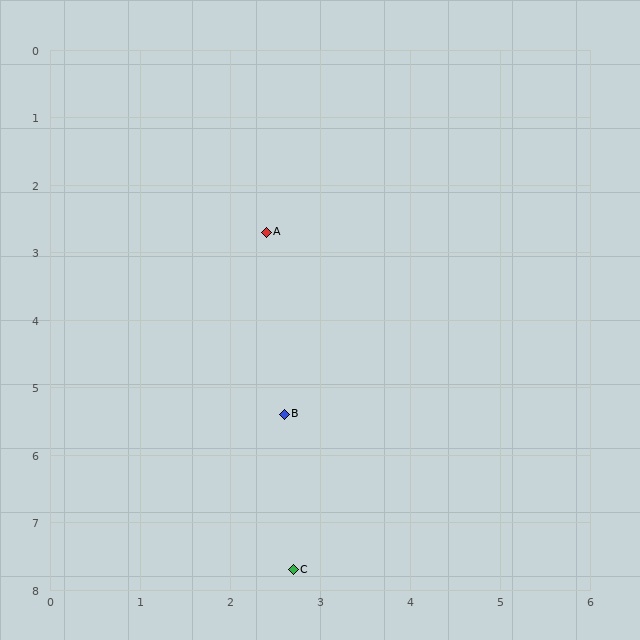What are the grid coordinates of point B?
Point B is at approximately (2.6, 5.4).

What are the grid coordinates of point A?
Point A is at approximately (2.4, 2.7).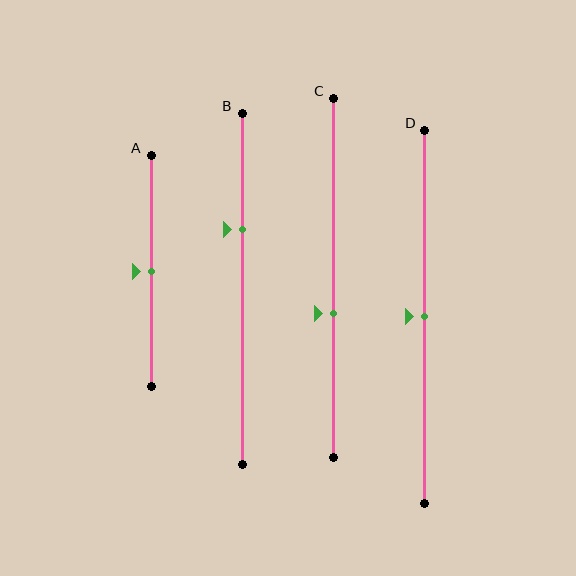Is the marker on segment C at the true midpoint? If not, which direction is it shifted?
No, the marker on segment C is shifted downward by about 10% of the segment length.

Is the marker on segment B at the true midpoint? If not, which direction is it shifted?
No, the marker on segment B is shifted upward by about 17% of the segment length.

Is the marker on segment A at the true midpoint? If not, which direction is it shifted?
Yes, the marker on segment A is at the true midpoint.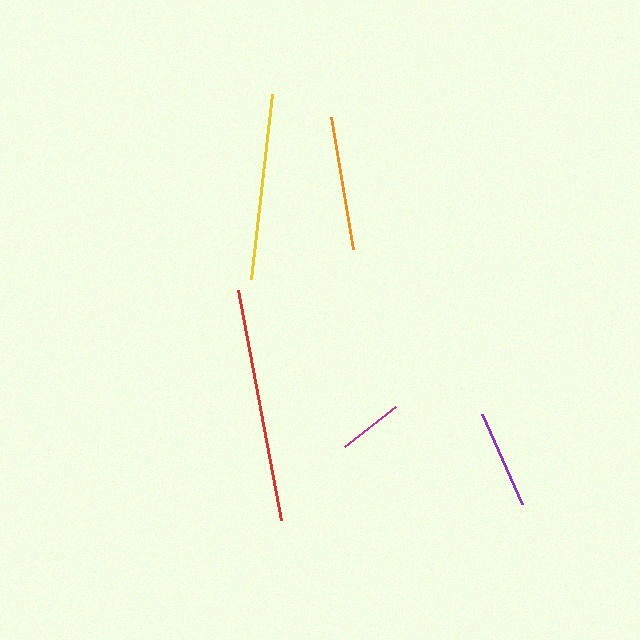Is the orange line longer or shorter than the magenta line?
The orange line is longer than the magenta line.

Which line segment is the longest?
The red line is the longest at approximately 234 pixels.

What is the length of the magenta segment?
The magenta segment is approximately 65 pixels long.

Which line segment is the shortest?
The magenta line is the shortest at approximately 65 pixels.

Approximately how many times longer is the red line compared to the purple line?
The red line is approximately 2.4 times the length of the purple line.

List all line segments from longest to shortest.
From longest to shortest: red, yellow, orange, purple, magenta.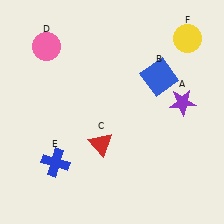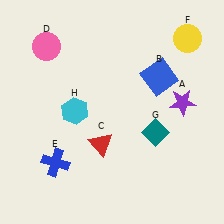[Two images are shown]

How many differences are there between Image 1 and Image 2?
There are 2 differences between the two images.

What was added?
A teal diamond (G), a cyan hexagon (H) were added in Image 2.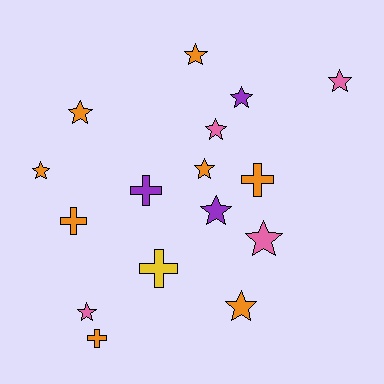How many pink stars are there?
There are 4 pink stars.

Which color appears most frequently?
Orange, with 8 objects.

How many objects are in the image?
There are 16 objects.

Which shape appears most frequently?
Star, with 11 objects.